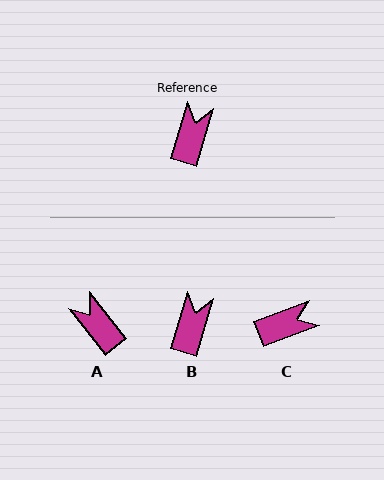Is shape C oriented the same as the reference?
No, it is off by about 53 degrees.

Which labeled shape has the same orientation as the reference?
B.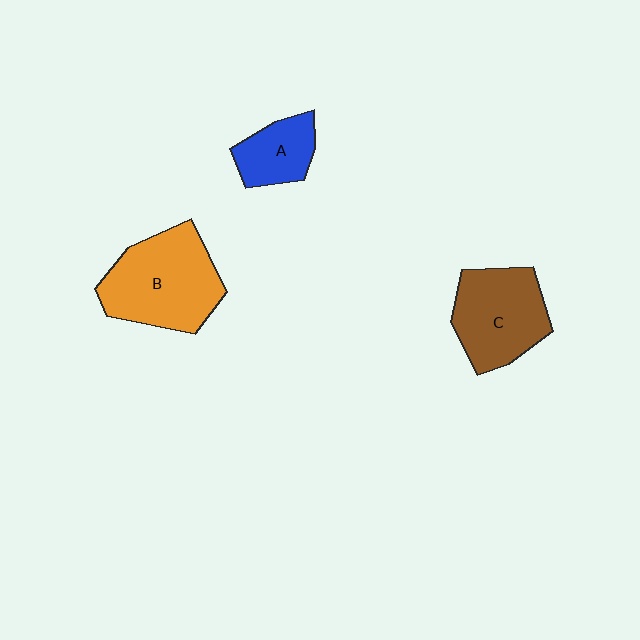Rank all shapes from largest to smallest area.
From largest to smallest: B (orange), C (brown), A (blue).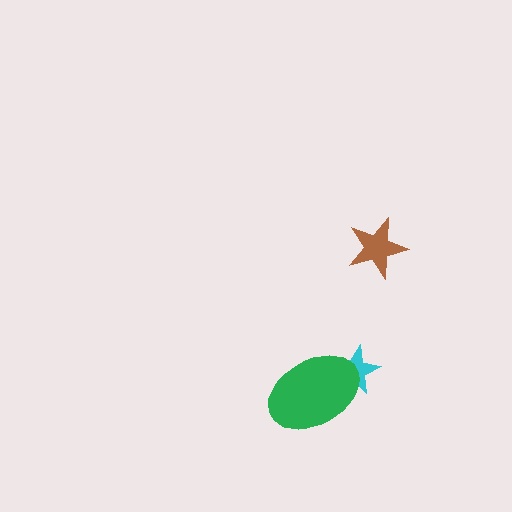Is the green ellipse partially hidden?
No, no other shape covers it.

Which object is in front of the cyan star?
The green ellipse is in front of the cyan star.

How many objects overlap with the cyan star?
1 object overlaps with the cyan star.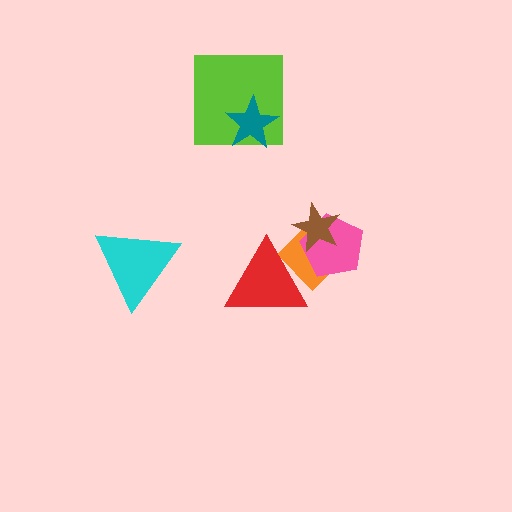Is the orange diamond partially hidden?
Yes, it is partially covered by another shape.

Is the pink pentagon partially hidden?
Yes, it is partially covered by another shape.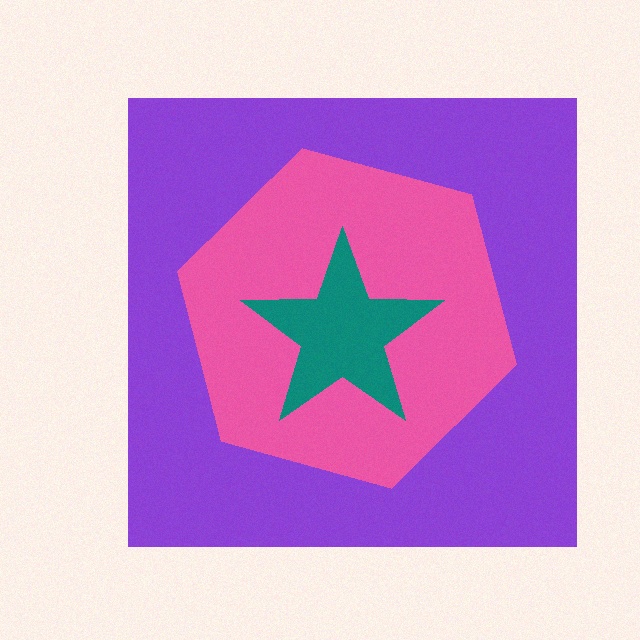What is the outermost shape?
The purple square.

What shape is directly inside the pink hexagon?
The teal star.